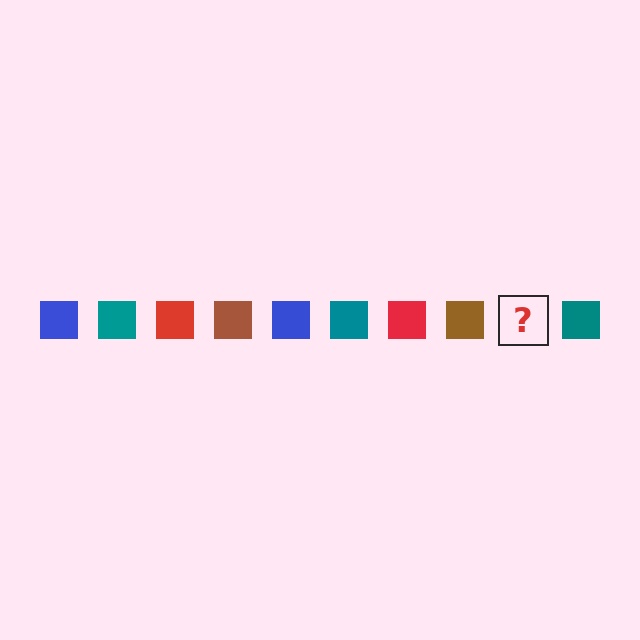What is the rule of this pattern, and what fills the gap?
The rule is that the pattern cycles through blue, teal, red, brown squares. The gap should be filled with a blue square.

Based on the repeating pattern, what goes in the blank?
The blank should be a blue square.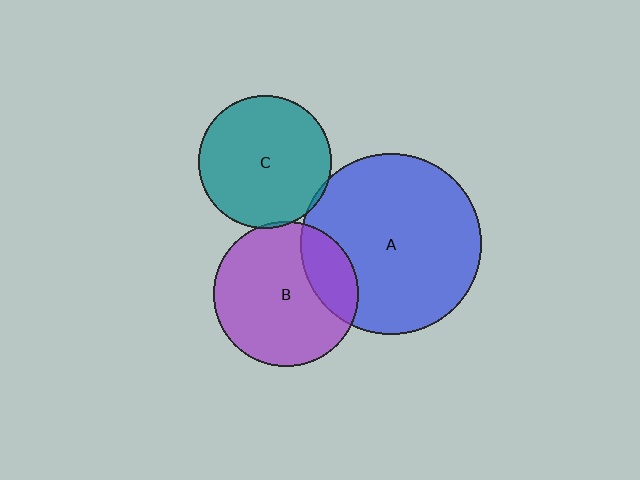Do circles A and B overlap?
Yes.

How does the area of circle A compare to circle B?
Approximately 1.6 times.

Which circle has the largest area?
Circle A (blue).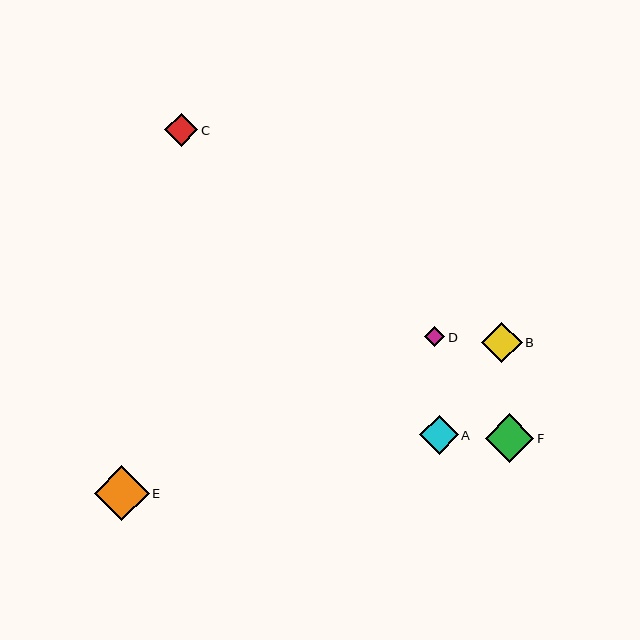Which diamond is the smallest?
Diamond D is the smallest with a size of approximately 20 pixels.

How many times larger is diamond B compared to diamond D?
Diamond B is approximately 2.0 times the size of diamond D.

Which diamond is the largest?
Diamond E is the largest with a size of approximately 55 pixels.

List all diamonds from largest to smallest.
From largest to smallest: E, F, B, A, C, D.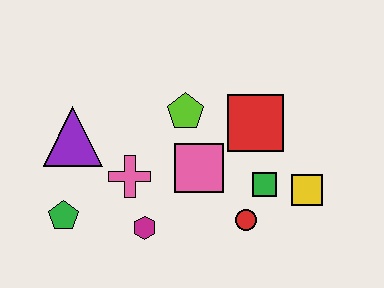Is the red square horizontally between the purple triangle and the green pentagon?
No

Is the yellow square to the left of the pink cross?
No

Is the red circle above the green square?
No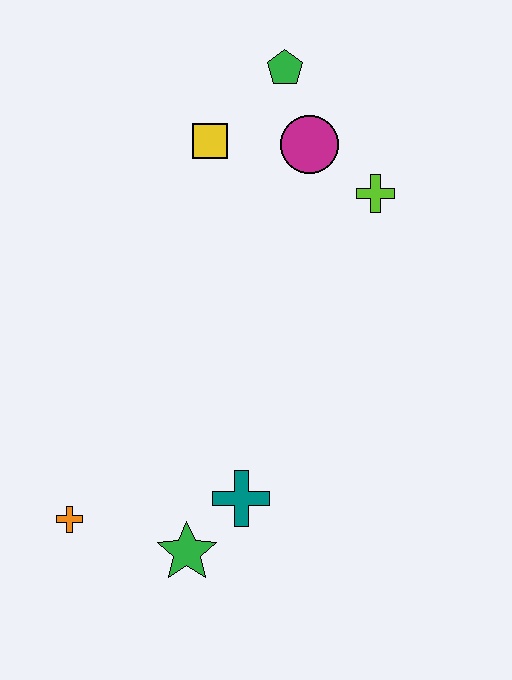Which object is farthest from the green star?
The green pentagon is farthest from the green star.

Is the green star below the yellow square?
Yes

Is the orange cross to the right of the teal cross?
No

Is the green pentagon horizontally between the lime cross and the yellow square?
Yes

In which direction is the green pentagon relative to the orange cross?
The green pentagon is above the orange cross.